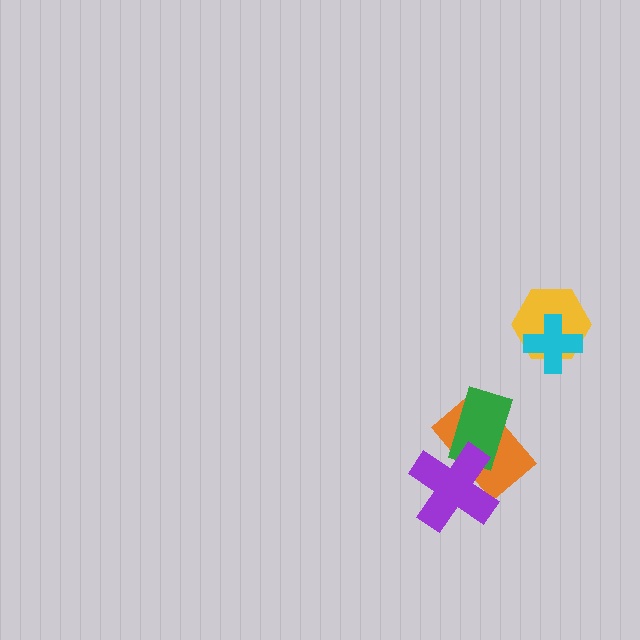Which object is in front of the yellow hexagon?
The cyan cross is in front of the yellow hexagon.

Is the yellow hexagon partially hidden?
Yes, it is partially covered by another shape.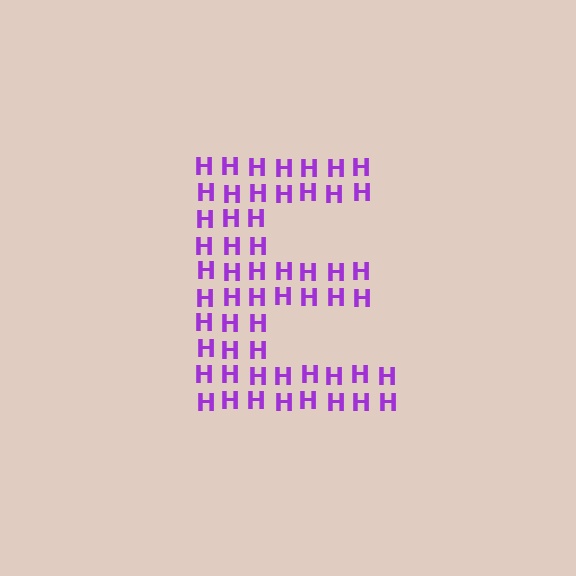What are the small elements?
The small elements are letter H's.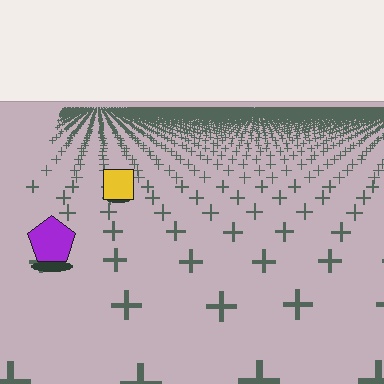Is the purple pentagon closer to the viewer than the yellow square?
Yes. The purple pentagon is closer — you can tell from the texture gradient: the ground texture is coarser near it.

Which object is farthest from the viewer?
The yellow square is farthest from the viewer. It appears smaller and the ground texture around it is denser.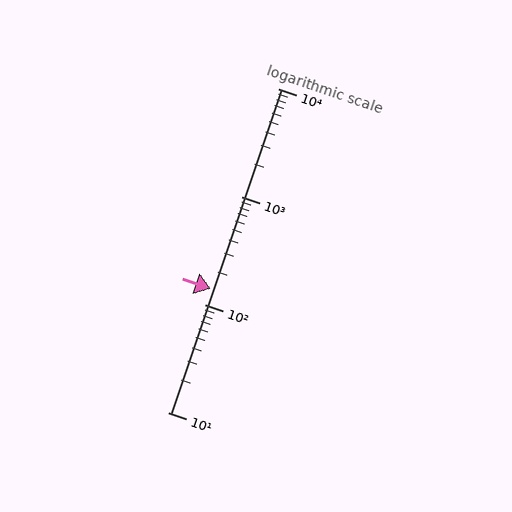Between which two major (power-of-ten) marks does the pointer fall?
The pointer is between 100 and 1000.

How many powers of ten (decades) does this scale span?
The scale spans 3 decades, from 10 to 10000.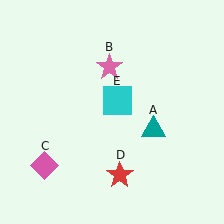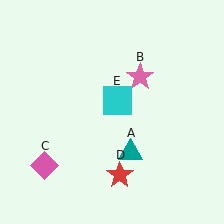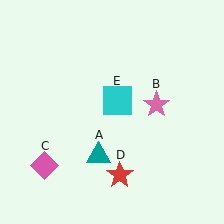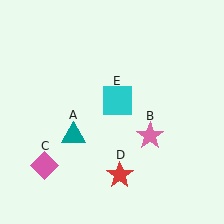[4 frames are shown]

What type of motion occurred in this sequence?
The teal triangle (object A), pink star (object B) rotated clockwise around the center of the scene.